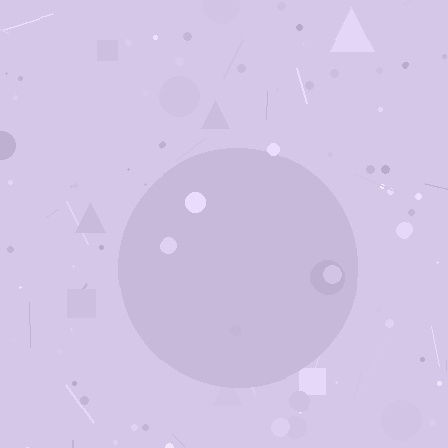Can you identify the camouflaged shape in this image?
The camouflaged shape is a circle.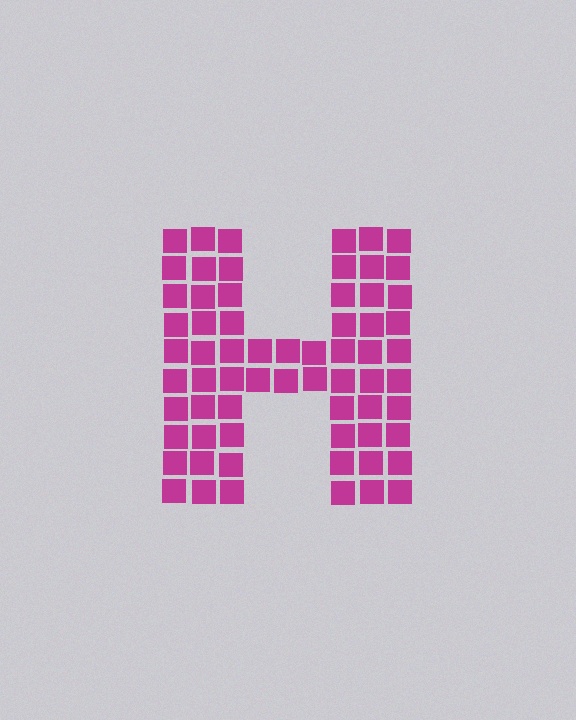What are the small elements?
The small elements are squares.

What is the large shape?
The large shape is the letter H.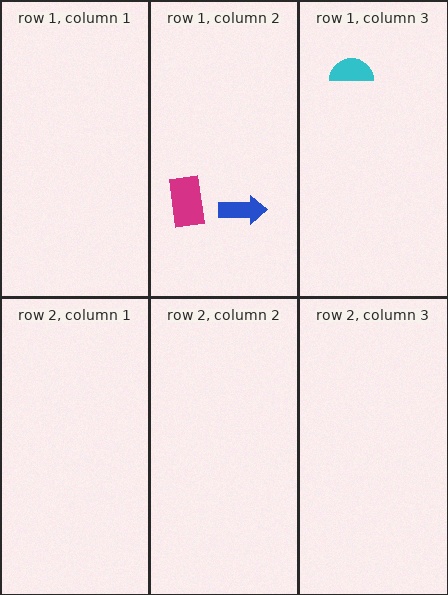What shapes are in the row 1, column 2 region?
The blue arrow, the magenta rectangle.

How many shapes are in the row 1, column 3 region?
1.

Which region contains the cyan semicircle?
The row 1, column 3 region.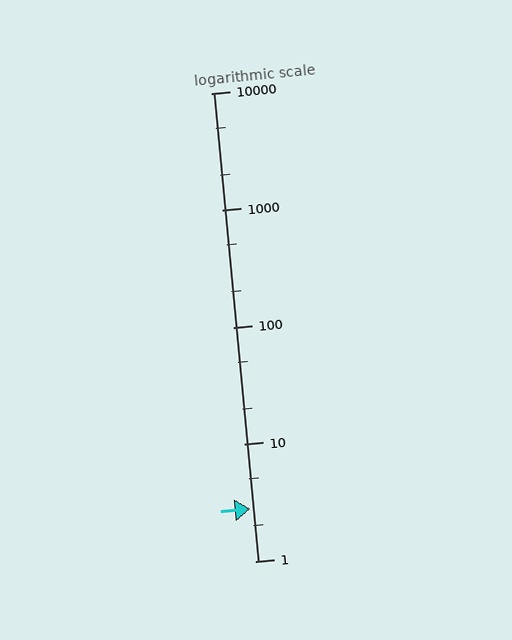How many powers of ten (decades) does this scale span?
The scale spans 4 decades, from 1 to 10000.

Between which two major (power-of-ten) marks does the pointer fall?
The pointer is between 1 and 10.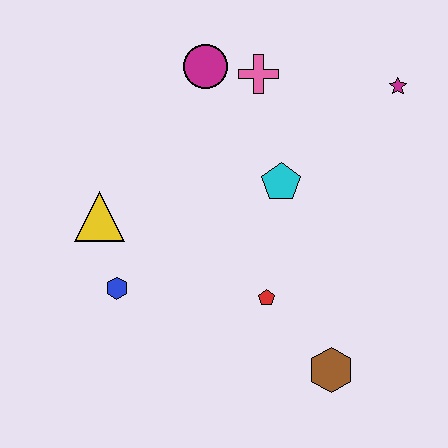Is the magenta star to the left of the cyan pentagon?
No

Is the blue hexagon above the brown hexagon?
Yes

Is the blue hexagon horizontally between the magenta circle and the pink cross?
No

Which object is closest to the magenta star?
The pink cross is closest to the magenta star.